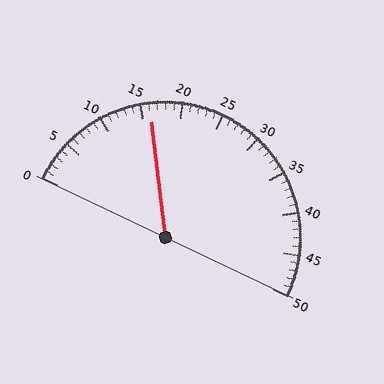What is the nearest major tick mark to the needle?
The nearest major tick mark is 15.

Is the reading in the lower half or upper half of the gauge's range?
The reading is in the lower half of the range (0 to 50).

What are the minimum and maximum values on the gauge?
The gauge ranges from 0 to 50.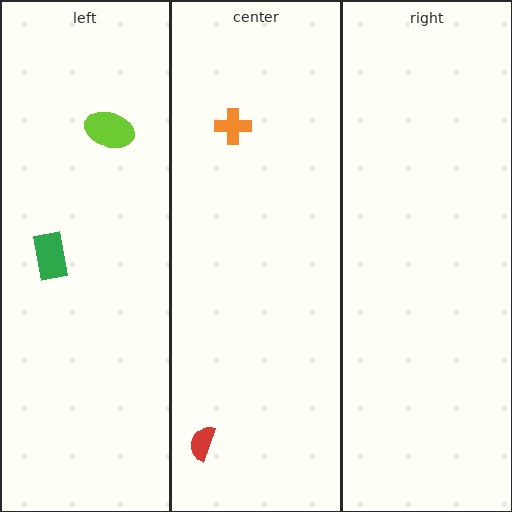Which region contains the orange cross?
The center region.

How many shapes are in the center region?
2.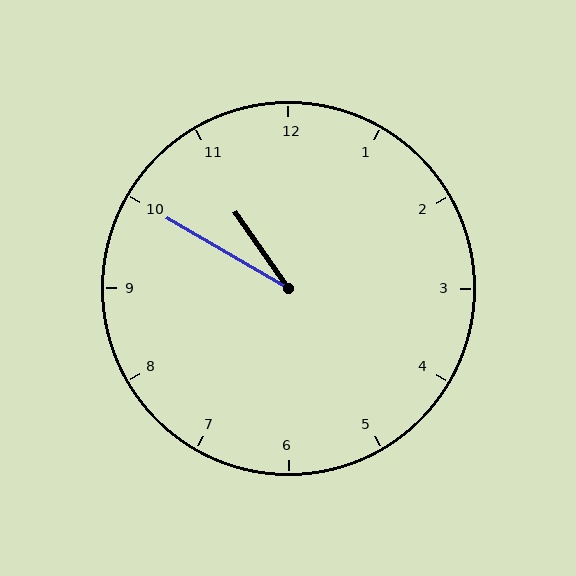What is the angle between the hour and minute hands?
Approximately 25 degrees.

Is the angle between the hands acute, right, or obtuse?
It is acute.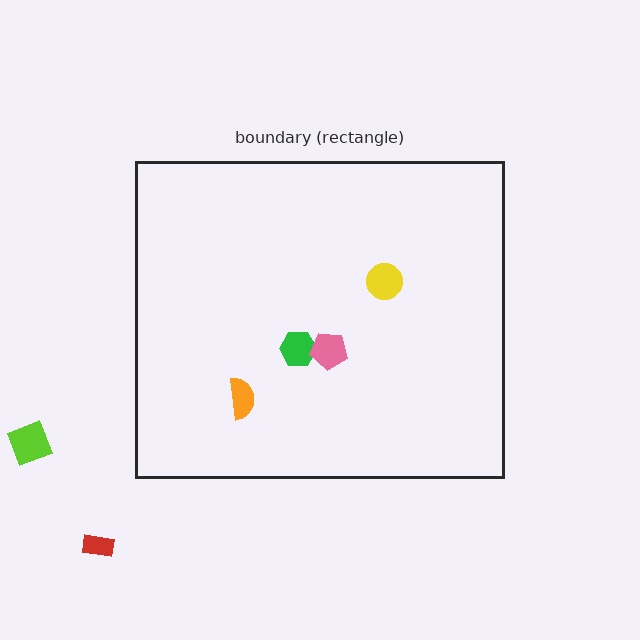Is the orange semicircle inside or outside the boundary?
Inside.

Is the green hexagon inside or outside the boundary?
Inside.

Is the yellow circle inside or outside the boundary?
Inside.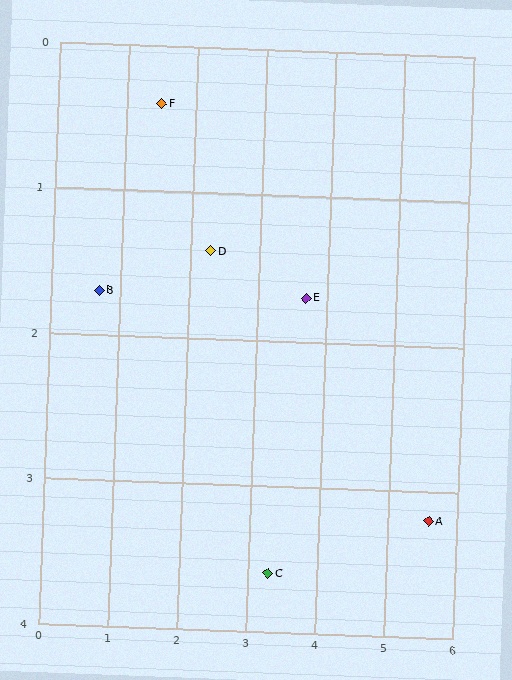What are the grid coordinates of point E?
Point E is at approximately (3.7, 1.7).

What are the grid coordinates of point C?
Point C is at approximately (3.3, 3.6).